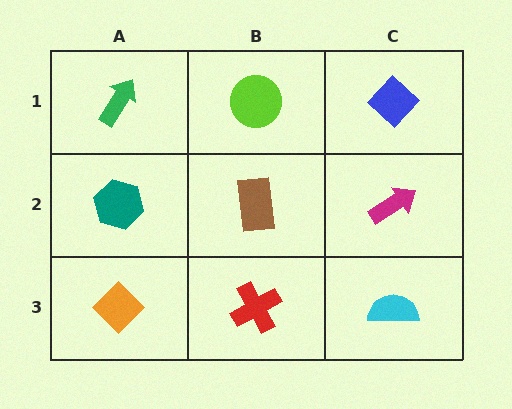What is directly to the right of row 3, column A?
A red cross.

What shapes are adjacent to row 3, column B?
A brown rectangle (row 2, column B), an orange diamond (row 3, column A), a cyan semicircle (row 3, column C).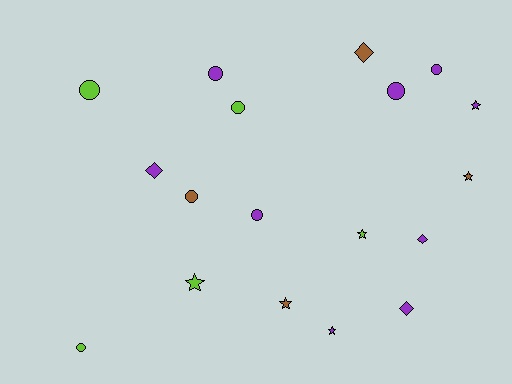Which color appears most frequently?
Purple, with 9 objects.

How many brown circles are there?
There is 1 brown circle.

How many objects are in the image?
There are 18 objects.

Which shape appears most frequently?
Circle, with 8 objects.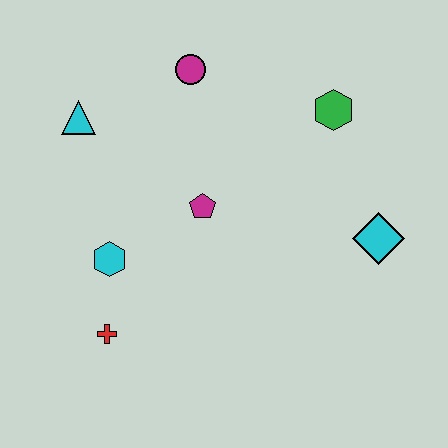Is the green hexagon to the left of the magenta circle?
No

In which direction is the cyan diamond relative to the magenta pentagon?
The cyan diamond is to the right of the magenta pentagon.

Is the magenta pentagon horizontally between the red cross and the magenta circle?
No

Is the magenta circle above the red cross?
Yes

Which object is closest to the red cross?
The cyan hexagon is closest to the red cross.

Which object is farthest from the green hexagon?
The red cross is farthest from the green hexagon.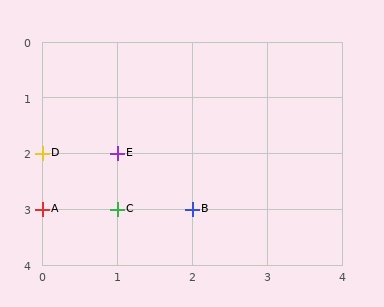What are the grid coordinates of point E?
Point E is at grid coordinates (1, 2).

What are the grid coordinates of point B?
Point B is at grid coordinates (2, 3).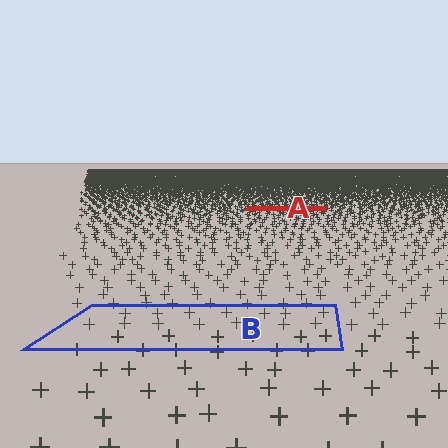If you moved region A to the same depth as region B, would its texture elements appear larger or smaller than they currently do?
They would appear larger. At a closer depth, the same texture elements are projected at a bigger on-screen size.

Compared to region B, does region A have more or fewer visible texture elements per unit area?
Region A has more texture elements per unit area — they are packed more densely because it is farther away.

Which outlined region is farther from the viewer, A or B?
Region A is farther from the viewer — the texture elements inside it appear smaller and more densely packed.